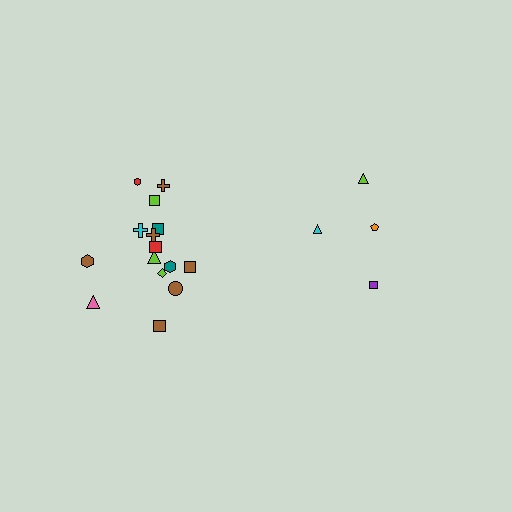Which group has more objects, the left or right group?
The left group.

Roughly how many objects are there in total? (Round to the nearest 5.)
Roughly 20 objects in total.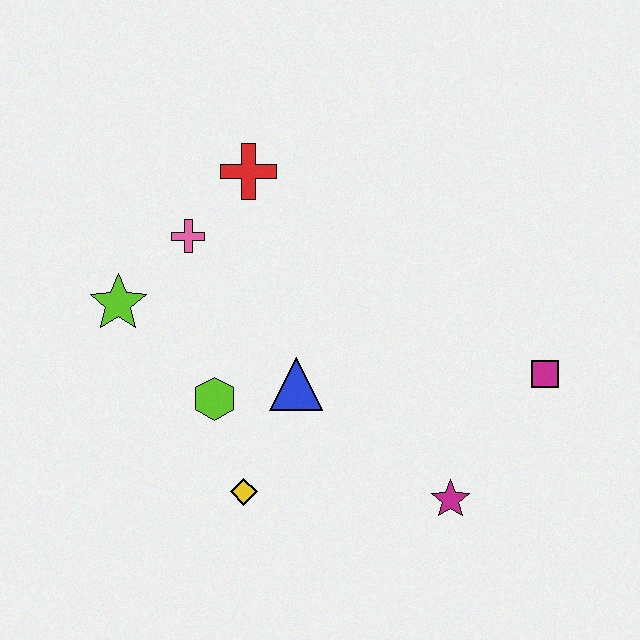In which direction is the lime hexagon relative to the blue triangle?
The lime hexagon is to the left of the blue triangle.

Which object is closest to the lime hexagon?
The blue triangle is closest to the lime hexagon.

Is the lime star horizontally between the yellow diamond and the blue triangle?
No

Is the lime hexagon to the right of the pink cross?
Yes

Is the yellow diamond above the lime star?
No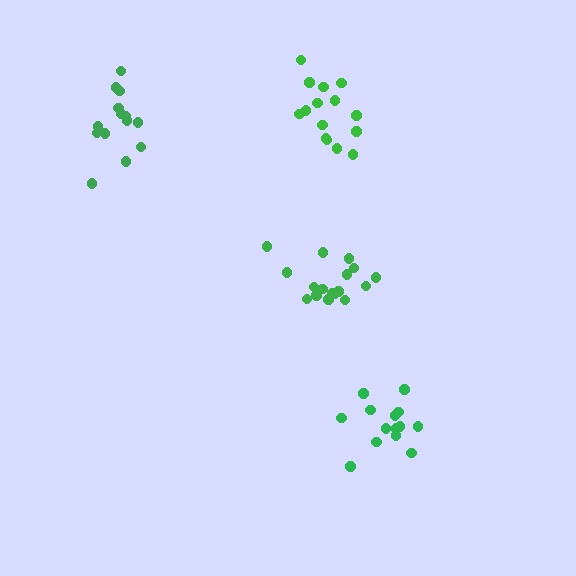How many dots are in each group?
Group 1: 17 dots, Group 2: 15 dots, Group 3: 14 dots, Group 4: 14 dots (60 total).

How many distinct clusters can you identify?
There are 4 distinct clusters.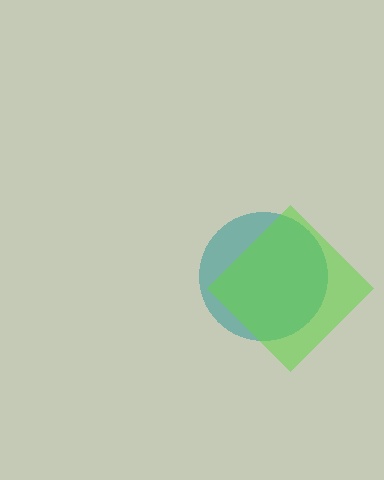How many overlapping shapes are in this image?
There are 2 overlapping shapes in the image.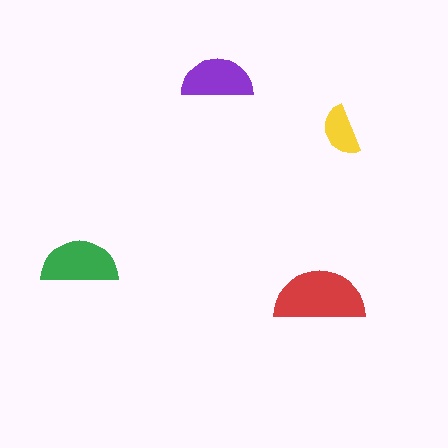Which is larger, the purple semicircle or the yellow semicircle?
The purple one.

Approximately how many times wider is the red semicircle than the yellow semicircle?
About 2 times wider.